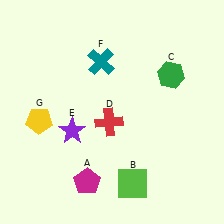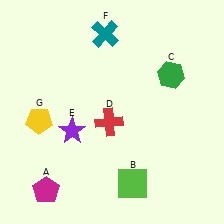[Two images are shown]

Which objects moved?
The objects that moved are: the magenta pentagon (A), the teal cross (F).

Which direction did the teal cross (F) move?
The teal cross (F) moved up.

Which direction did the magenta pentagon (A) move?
The magenta pentagon (A) moved left.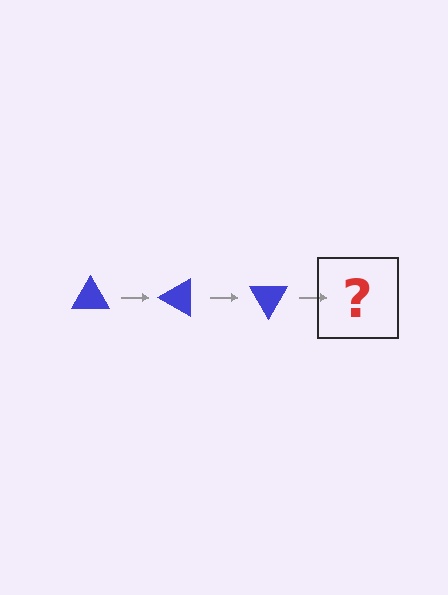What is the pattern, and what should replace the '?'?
The pattern is that the triangle rotates 30 degrees each step. The '?' should be a blue triangle rotated 90 degrees.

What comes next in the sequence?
The next element should be a blue triangle rotated 90 degrees.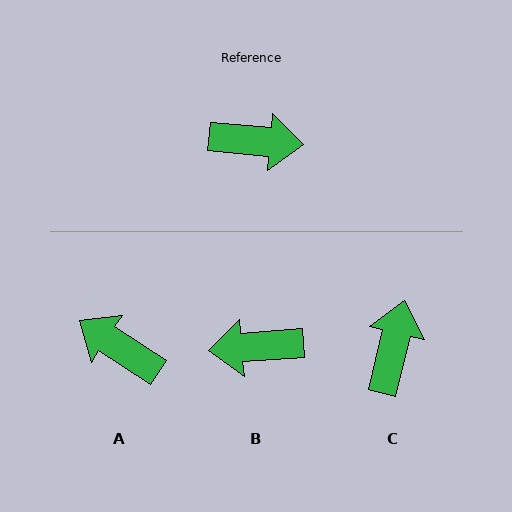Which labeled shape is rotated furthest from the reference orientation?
B, about 170 degrees away.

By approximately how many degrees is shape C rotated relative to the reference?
Approximately 81 degrees counter-clockwise.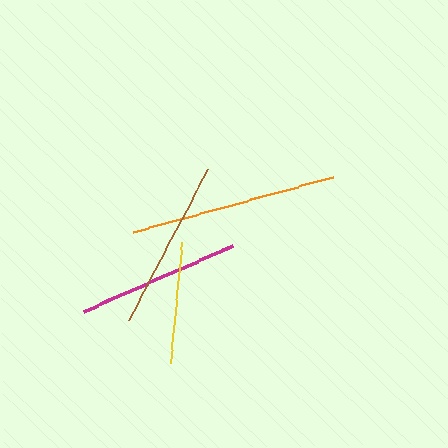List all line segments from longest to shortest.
From longest to shortest: orange, brown, magenta, yellow.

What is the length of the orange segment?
The orange segment is approximately 207 pixels long.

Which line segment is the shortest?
The yellow line is the shortest at approximately 122 pixels.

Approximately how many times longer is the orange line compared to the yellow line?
The orange line is approximately 1.7 times the length of the yellow line.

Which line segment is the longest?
The orange line is the longest at approximately 207 pixels.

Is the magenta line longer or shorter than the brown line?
The brown line is longer than the magenta line.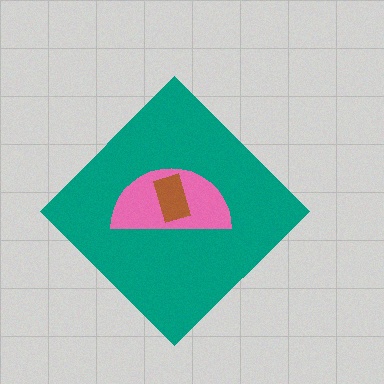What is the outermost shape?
The teal diamond.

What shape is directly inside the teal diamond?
The pink semicircle.